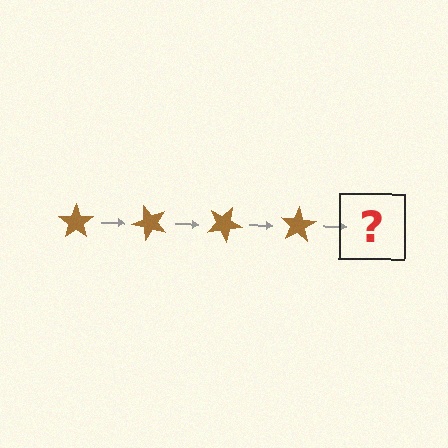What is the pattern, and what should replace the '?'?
The pattern is that the star rotates 50 degrees each step. The '?' should be a brown star rotated 200 degrees.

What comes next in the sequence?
The next element should be a brown star rotated 200 degrees.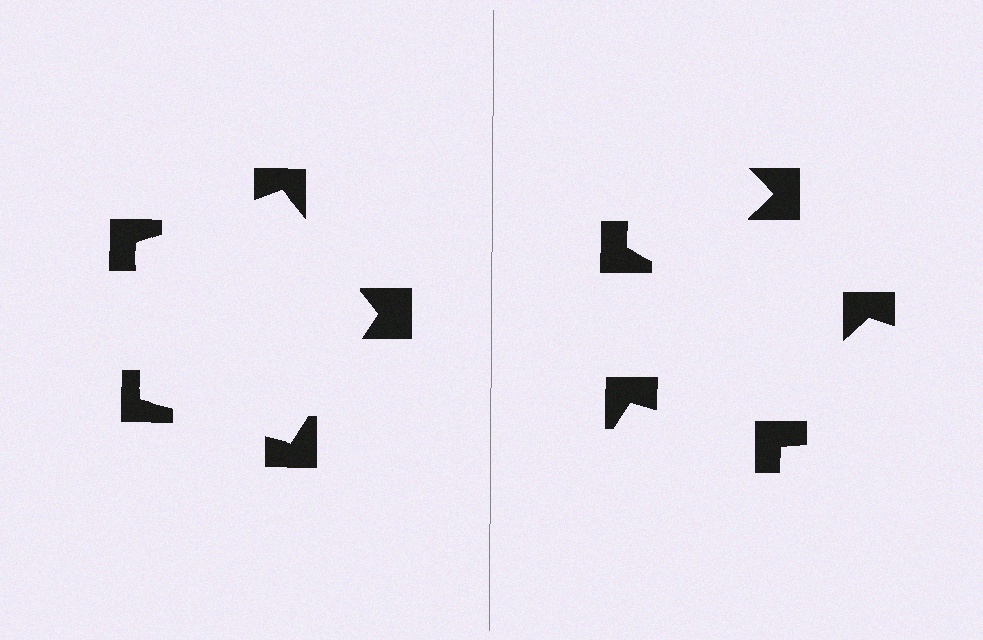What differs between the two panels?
The notched squares are positioned identically on both sides; only the wedge orientations differ. On the left they align to a pentagon; on the right they are misaligned.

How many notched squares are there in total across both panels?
10 — 5 on each side.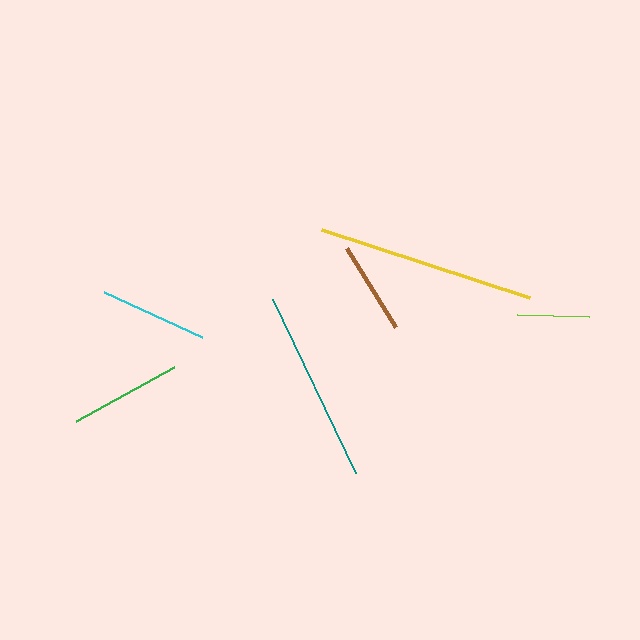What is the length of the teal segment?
The teal segment is approximately 193 pixels long.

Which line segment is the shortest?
The lime line is the shortest at approximately 72 pixels.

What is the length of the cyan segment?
The cyan segment is approximately 108 pixels long.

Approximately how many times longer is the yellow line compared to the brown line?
The yellow line is approximately 2.4 times the length of the brown line.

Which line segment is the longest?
The yellow line is the longest at approximately 218 pixels.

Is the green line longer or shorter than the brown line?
The green line is longer than the brown line.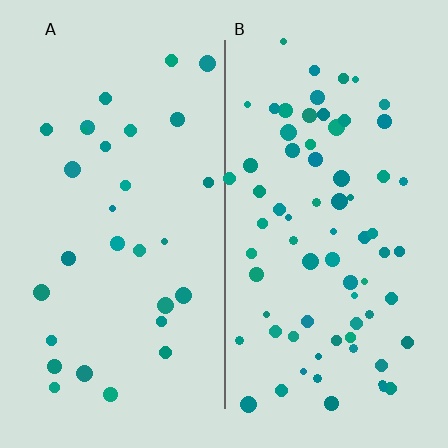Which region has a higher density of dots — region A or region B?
B (the right).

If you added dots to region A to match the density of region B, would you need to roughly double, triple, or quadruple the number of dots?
Approximately double.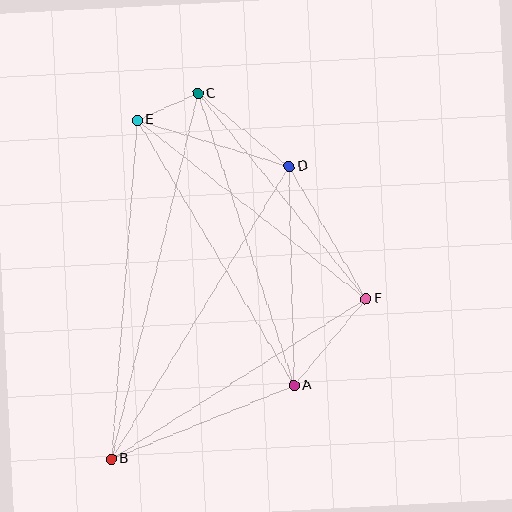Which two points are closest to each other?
Points C and E are closest to each other.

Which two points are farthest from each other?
Points B and C are farthest from each other.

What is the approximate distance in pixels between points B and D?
The distance between B and D is approximately 342 pixels.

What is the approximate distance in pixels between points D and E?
The distance between D and E is approximately 159 pixels.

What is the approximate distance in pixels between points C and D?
The distance between C and D is approximately 117 pixels.